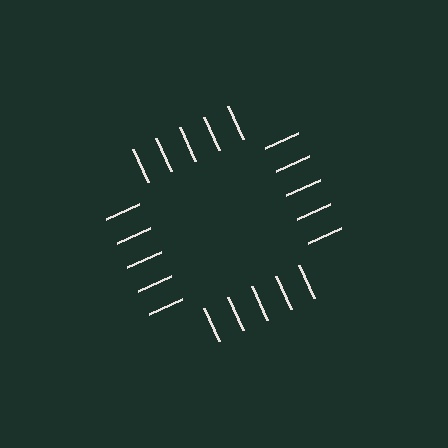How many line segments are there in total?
20 — 5 along each of the 4 edges.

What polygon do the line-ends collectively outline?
An illusory square — the line segments terminate on its edges but no continuous stroke is drawn.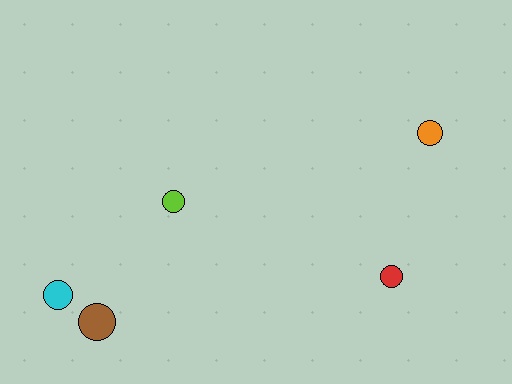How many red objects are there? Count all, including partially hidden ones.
There is 1 red object.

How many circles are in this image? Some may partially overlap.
There are 5 circles.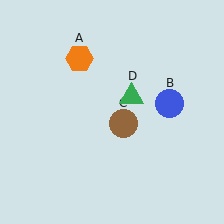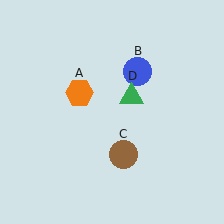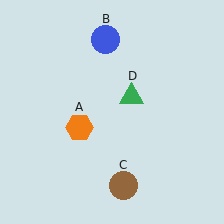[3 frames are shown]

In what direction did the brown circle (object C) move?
The brown circle (object C) moved down.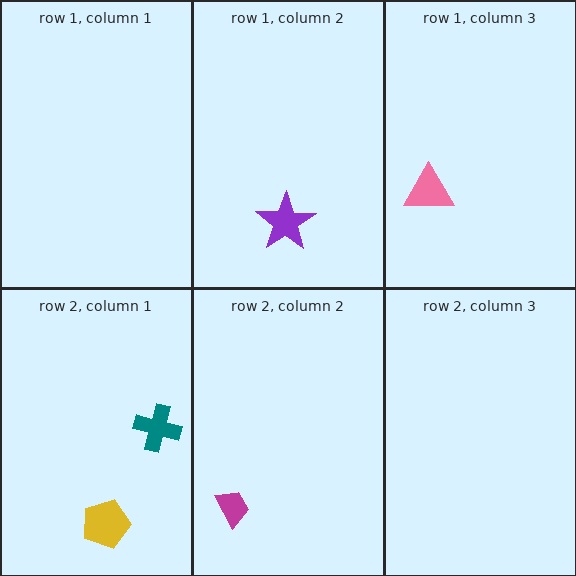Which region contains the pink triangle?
The row 1, column 3 region.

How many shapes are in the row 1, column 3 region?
1.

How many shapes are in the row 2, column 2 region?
1.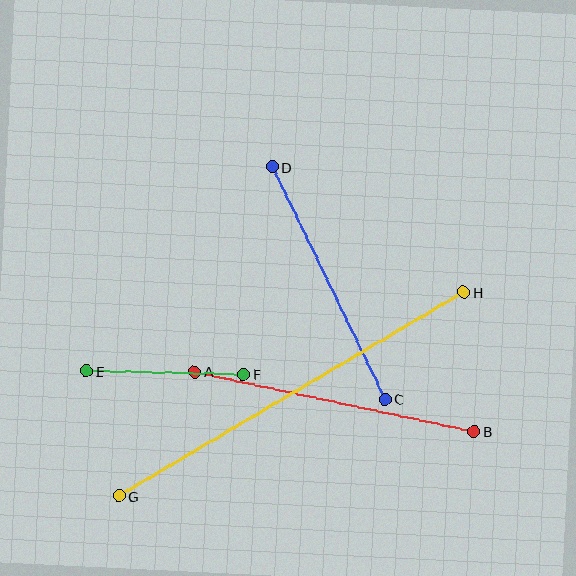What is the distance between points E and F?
The distance is approximately 157 pixels.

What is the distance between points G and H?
The distance is approximately 401 pixels.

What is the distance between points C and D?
The distance is approximately 258 pixels.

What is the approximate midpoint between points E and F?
The midpoint is at approximately (165, 373) pixels.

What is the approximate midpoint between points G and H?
The midpoint is at approximately (291, 394) pixels.